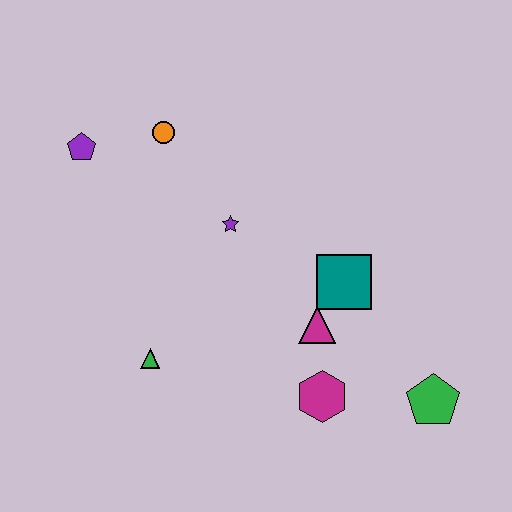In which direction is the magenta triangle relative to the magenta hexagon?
The magenta triangle is above the magenta hexagon.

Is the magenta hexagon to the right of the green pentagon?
No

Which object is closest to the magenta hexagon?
The magenta triangle is closest to the magenta hexagon.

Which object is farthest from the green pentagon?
The purple pentagon is farthest from the green pentagon.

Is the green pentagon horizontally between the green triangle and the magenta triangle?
No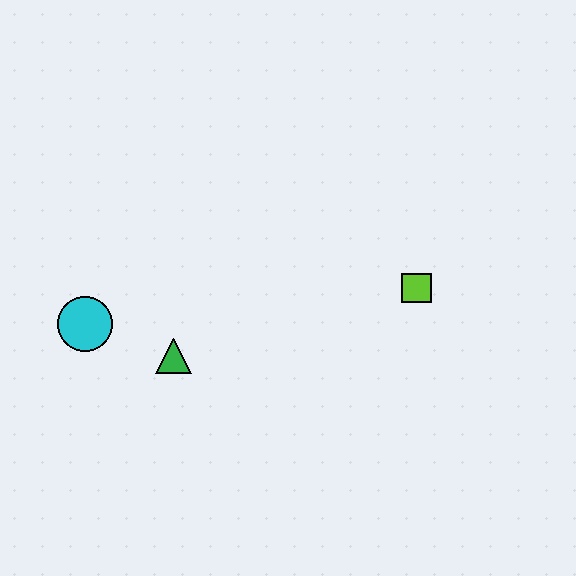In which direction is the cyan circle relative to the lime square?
The cyan circle is to the left of the lime square.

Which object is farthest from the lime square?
The cyan circle is farthest from the lime square.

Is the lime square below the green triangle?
No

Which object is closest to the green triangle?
The cyan circle is closest to the green triangle.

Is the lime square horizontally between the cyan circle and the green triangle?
No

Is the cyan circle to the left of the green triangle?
Yes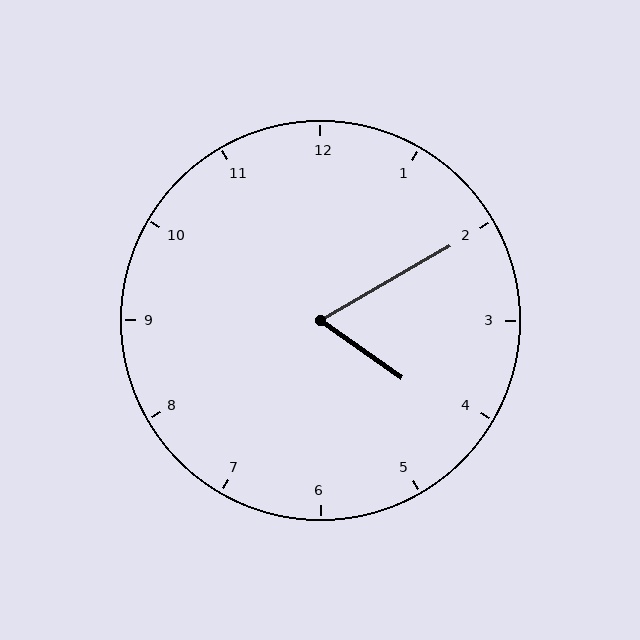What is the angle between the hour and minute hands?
Approximately 65 degrees.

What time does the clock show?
4:10.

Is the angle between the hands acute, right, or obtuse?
It is acute.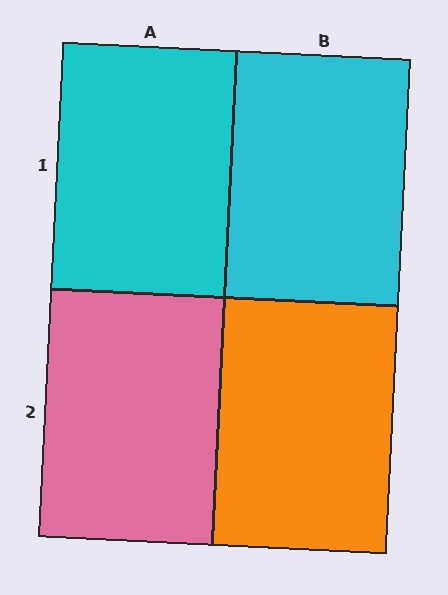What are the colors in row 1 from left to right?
Cyan, cyan.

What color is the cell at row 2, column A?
Pink.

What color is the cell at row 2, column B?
Orange.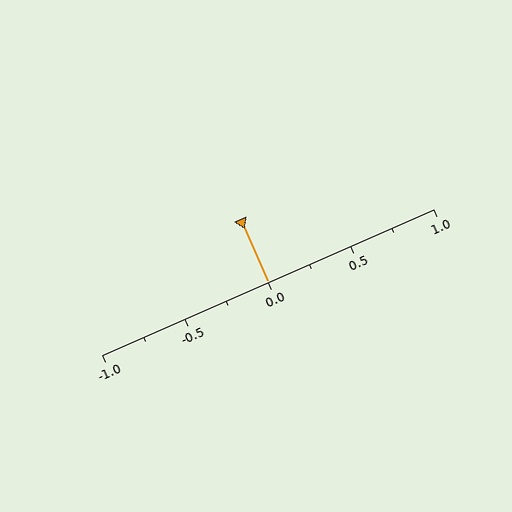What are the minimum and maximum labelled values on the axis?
The axis runs from -1.0 to 1.0.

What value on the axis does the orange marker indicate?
The marker indicates approximately 0.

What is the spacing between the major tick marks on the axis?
The major ticks are spaced 0.5 apart.